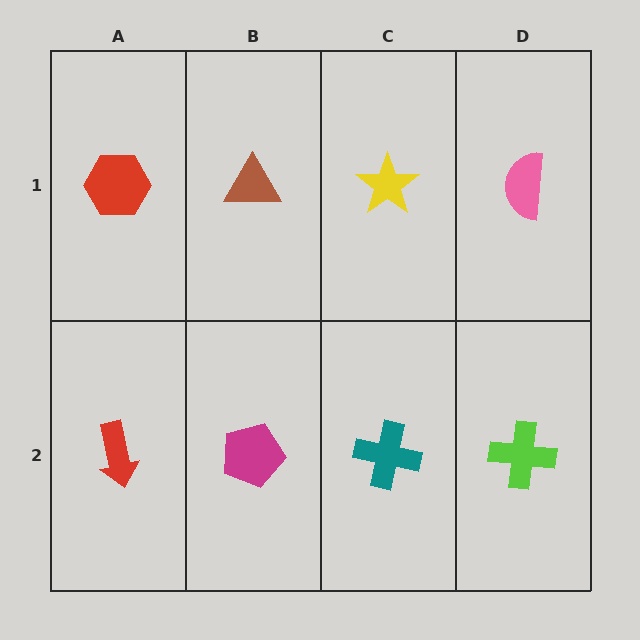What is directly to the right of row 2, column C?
A lime cross.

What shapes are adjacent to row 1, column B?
A magenta pentagon (row 2, column B), a red hexagon (row 1, column A), a yellow star (row 1, column C).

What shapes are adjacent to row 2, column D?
A pink semicircle (row 1, column D), a teal cross (row 2, column C).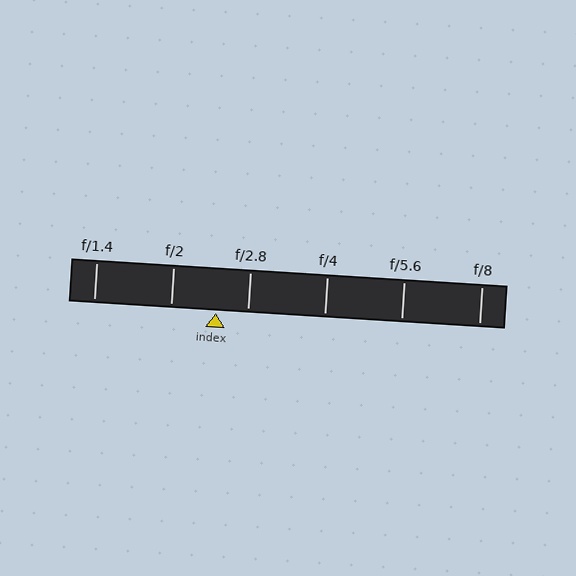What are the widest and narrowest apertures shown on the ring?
The widest aperture shown is f/1.4 and the narrowest is f/8.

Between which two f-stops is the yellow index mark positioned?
The index mark is between f/2 and f/2.8.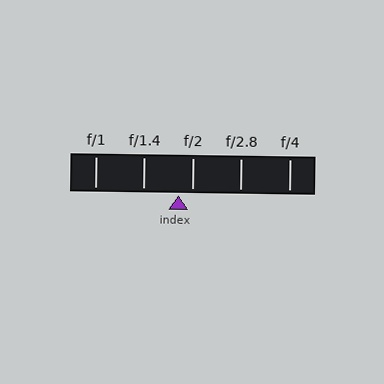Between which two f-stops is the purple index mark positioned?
The index mark is between f/1.4 and f/2.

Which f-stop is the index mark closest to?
The index mark is closest to f/2.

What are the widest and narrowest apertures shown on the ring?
The widest aperture shown is f/1 and the narrowest is f/4.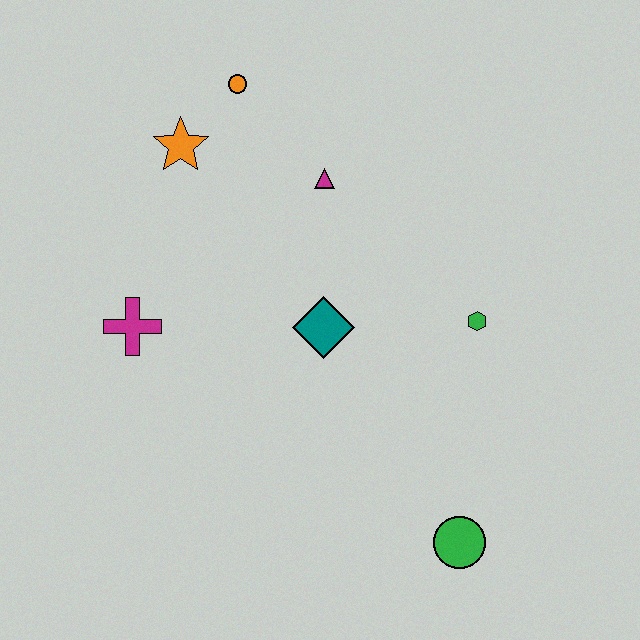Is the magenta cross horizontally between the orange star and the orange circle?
No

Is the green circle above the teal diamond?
No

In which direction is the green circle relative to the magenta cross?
The green circle is to the right of the magenta cross.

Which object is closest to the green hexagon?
The teal diamond is closest to the green hexagon.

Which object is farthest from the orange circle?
The green circle is farthest from the orange circle.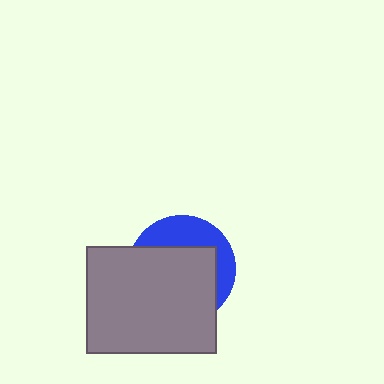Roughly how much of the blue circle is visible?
A small part of it is visible (roughly 33%).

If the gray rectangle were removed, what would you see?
You would see the complete blue circle.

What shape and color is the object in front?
The object in front is a gray rectangle.